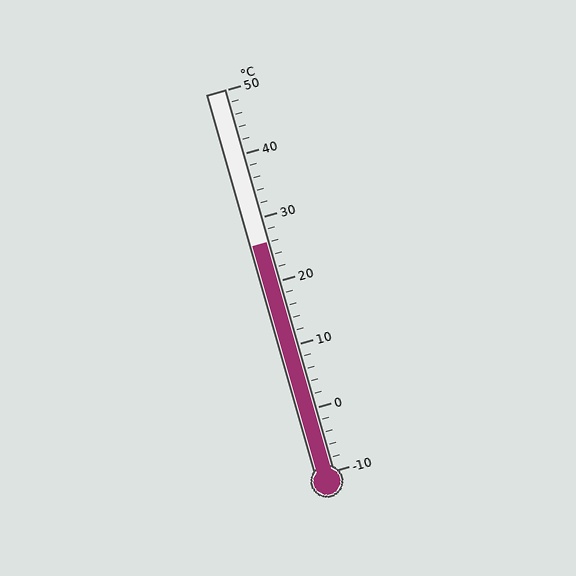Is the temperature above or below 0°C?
The temperature is above 0°C.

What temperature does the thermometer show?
The thermometer shows approximately 26°C.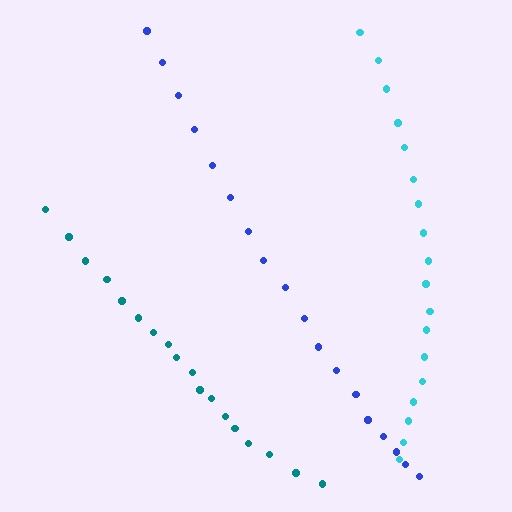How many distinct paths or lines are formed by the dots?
There are 3 distinct paths.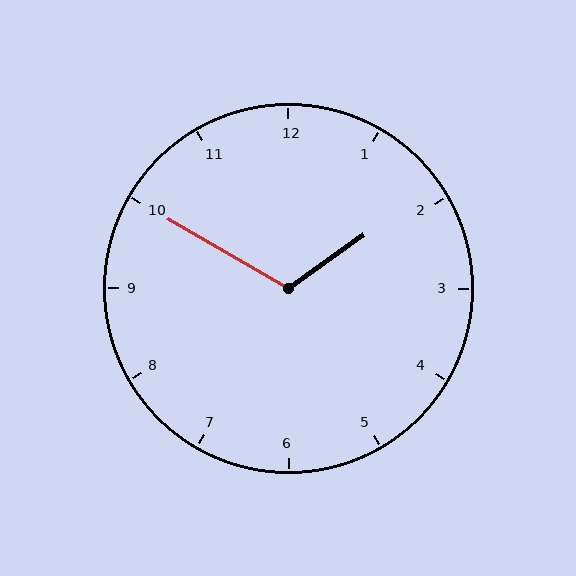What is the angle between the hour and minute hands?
Approximately 115 degrees.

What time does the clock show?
1:50.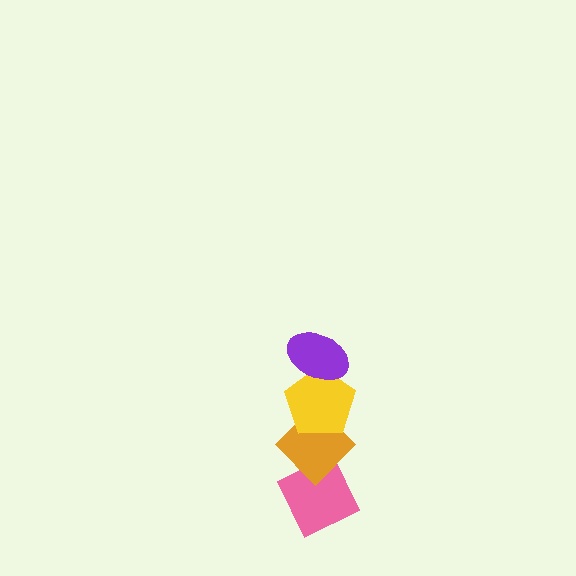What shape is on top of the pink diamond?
The orange diamond is on top of the pink diamond.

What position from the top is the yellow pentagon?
The yellow pentagon is 2nd from the top.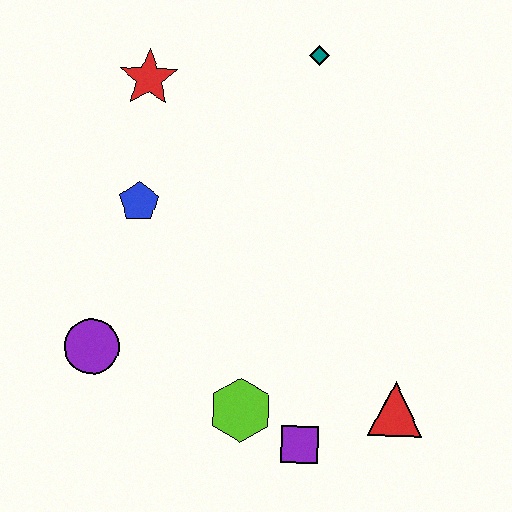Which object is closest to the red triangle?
The purple square is closest to the red triangle.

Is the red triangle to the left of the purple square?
No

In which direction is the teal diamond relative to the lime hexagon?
The teal diamond is above the lime hexagon.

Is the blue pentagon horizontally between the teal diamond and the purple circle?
Yes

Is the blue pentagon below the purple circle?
No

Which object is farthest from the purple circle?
The teal diamond is farthest from the purple circle.